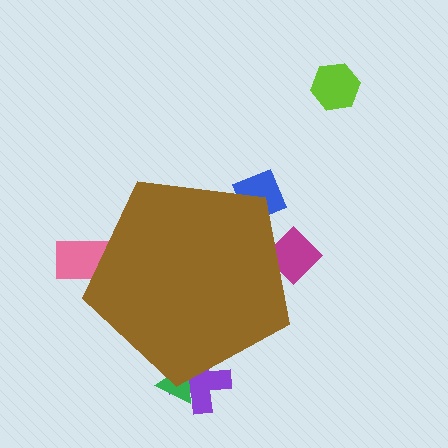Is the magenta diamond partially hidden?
Yes, the magenta diamond is partially hidden behind the brown pentagon.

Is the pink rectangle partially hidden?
Yes, the pink rectangle is partially hidden behind the brown pentagon.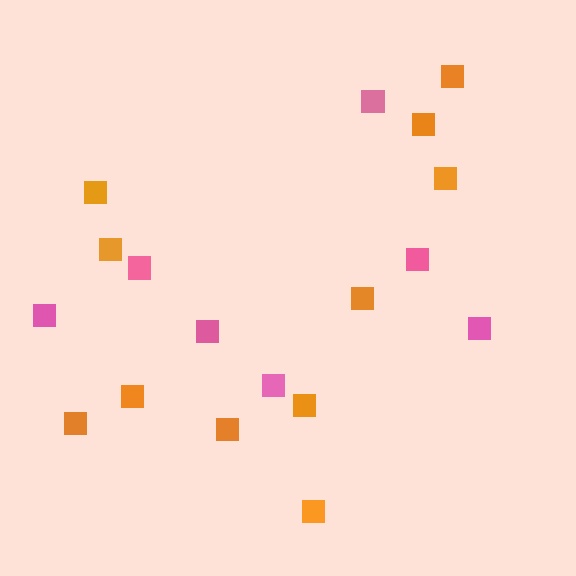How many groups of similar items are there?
There are 2 groups: one group of pink squares (7) and one group of orange squares (11).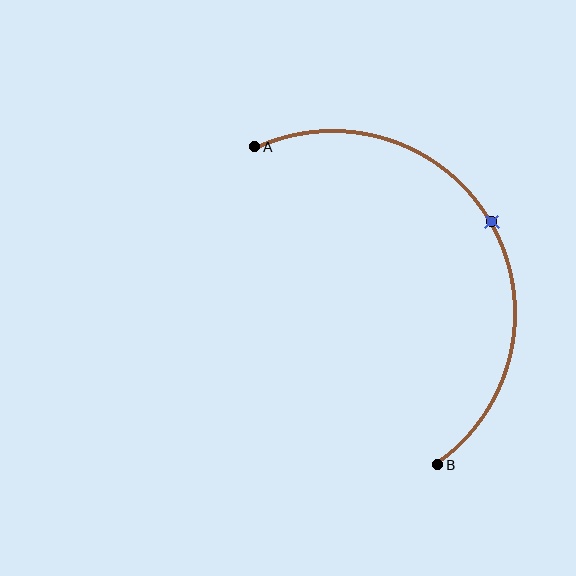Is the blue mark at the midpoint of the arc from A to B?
Yes. The blue mark lies on the arc at equal arc-length from both A and B — it is the arc midpoint.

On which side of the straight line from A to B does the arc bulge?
The arc bulges to the right of the straight line connecting A and B.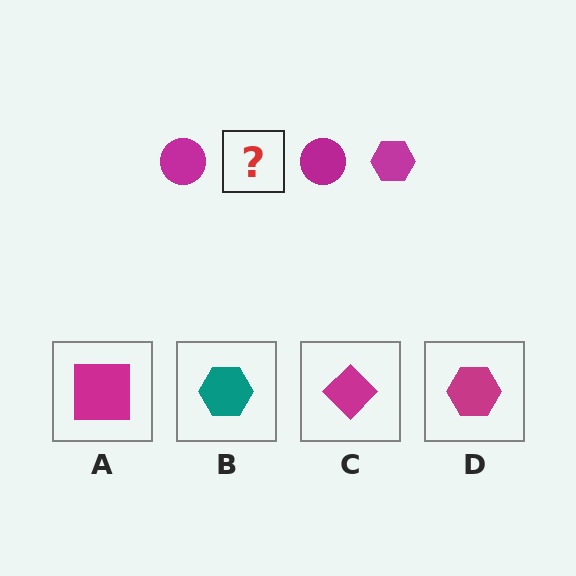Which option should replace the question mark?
Option D.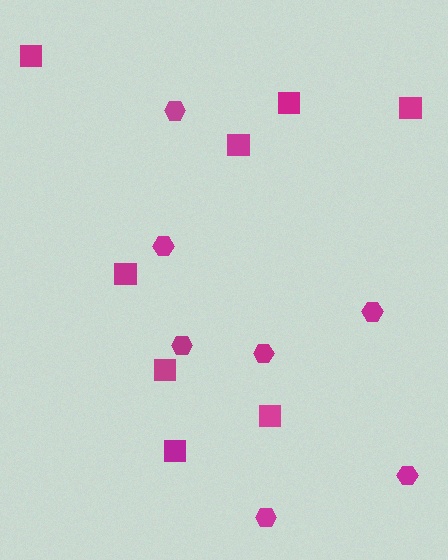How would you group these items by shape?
There are 2 groups: one group of hexagons (7) and one group of squares (8).